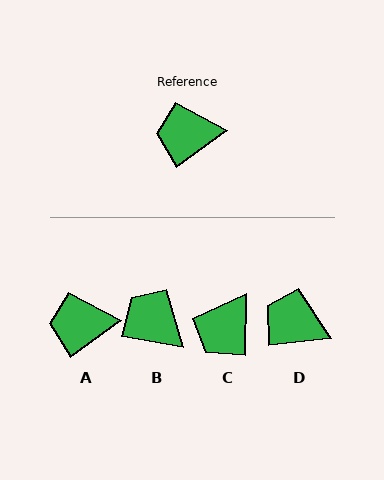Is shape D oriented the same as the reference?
No, it is off by about 29 degrees.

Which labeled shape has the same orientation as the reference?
A.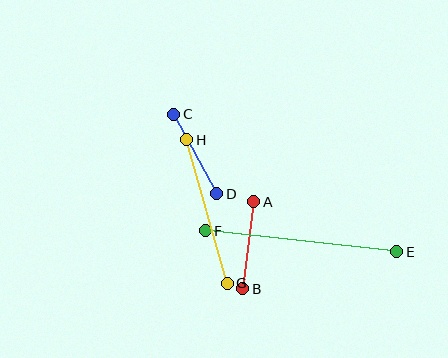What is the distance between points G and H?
The distance is approximately 149 pixels.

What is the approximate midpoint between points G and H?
The midpoint is at approximately (207, 211) pixels.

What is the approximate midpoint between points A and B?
The midpoint is at approximately (248, 245) pixels.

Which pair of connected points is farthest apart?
Points E and F are farthest apart.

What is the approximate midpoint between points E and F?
The midpoint is at approximately (301, 241) pixels.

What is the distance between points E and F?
The distance is approximately 193 pixels.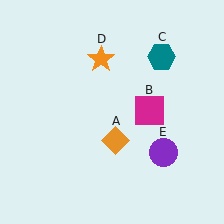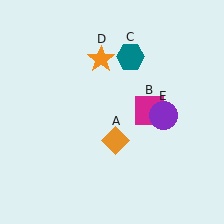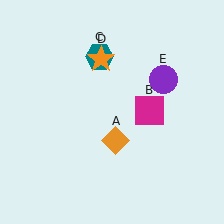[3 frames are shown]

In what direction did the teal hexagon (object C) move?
The teal hexagon (object C) moved left.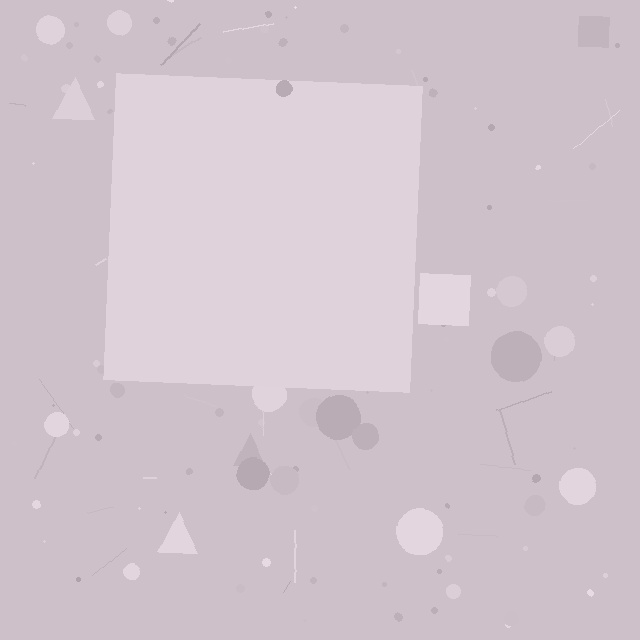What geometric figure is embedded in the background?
A square is embedded in the background.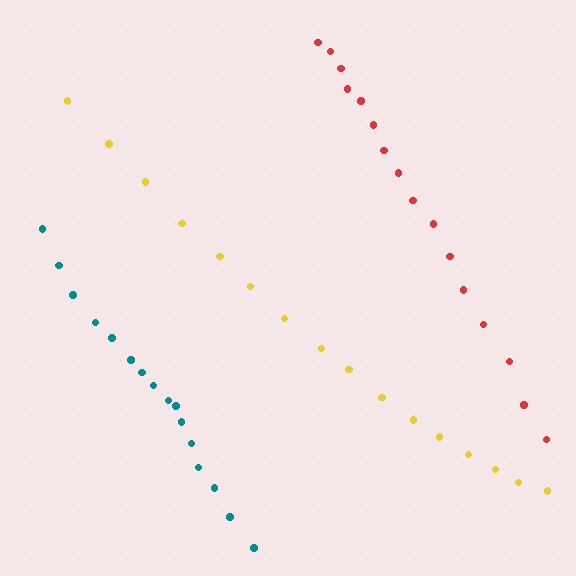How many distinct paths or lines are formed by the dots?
There are 3 distinct paths.